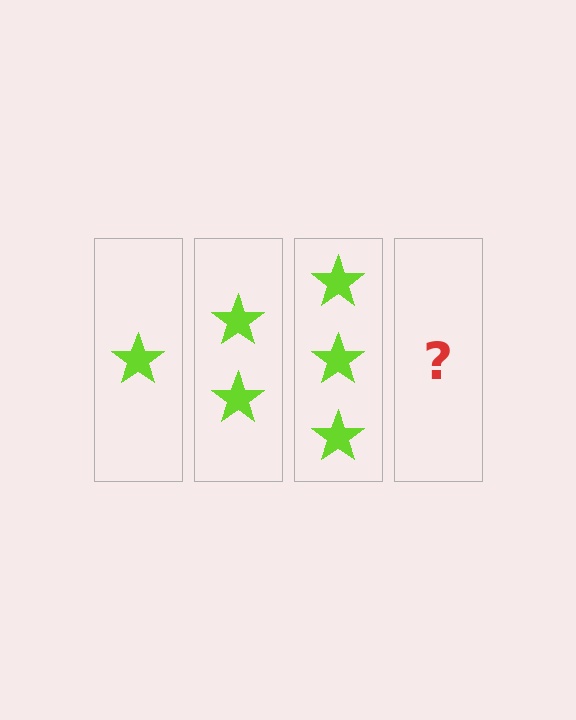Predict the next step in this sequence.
The next step is 4 stars.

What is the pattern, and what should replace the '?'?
The pattern is that each step adds one more star. The '?' should be 4 stars.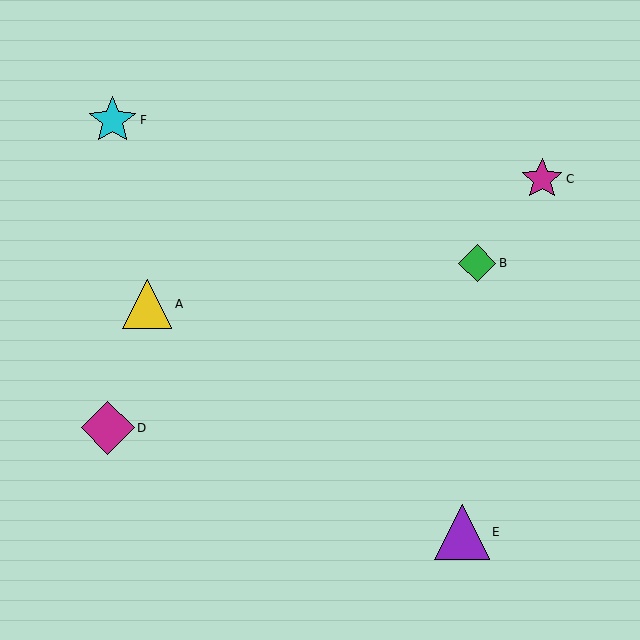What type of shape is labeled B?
Shape B is a green diamond.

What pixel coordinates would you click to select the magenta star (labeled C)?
Click at (542, 179) to select the magenta star C.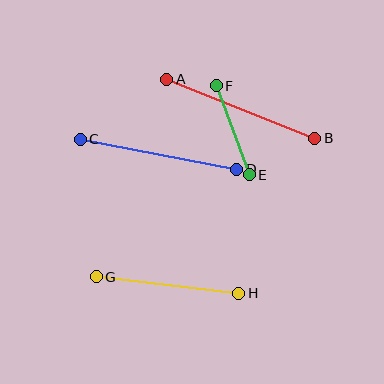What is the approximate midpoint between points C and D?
The midpoint is at approximately (159, 154) pixels.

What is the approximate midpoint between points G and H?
The midpoint is at approximately (168, 285) pixels.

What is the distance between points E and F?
The distance is approximately 95 pixels.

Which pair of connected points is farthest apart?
Points C and D are farthest apart.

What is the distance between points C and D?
The distance is approximately 159 pixels.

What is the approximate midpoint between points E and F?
The midpoint is at approximately (233, 130) pixels.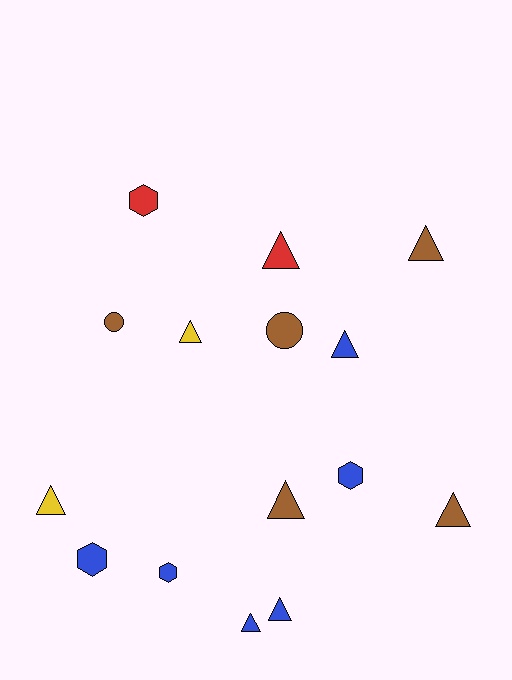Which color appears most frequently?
Blue, with 6 objects.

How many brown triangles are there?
There are 3 brown triangles.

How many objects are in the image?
There are 15 objects.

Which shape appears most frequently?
Triangle, with 9 objects.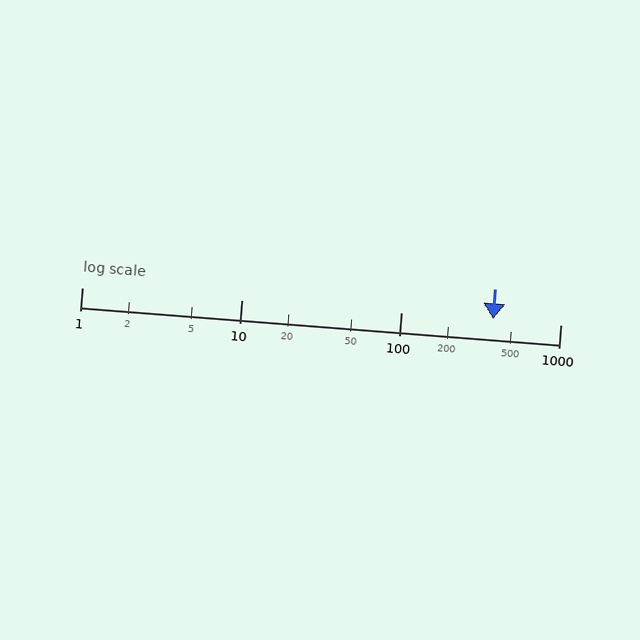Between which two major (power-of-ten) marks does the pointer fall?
The pointer is between 100 and 1000.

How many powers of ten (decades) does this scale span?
The scale spans 3 decades, from 1 to 1000.